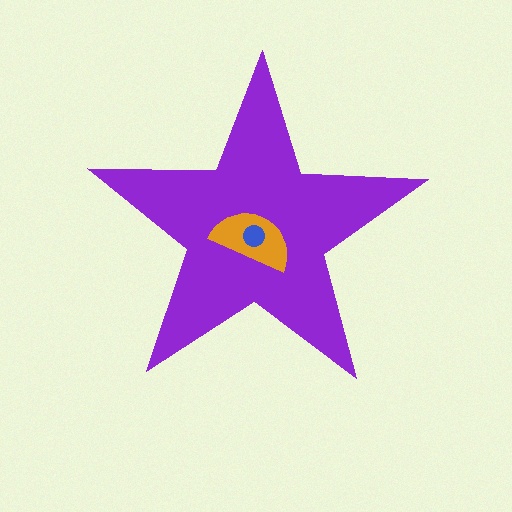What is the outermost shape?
The purple star.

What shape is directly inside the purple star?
The orange semicircle.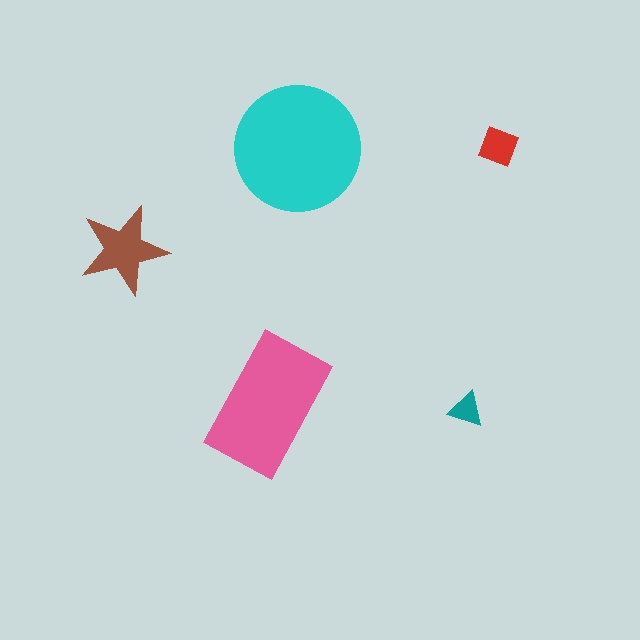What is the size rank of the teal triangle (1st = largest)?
5th.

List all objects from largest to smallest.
The cyan circle, the pink rectangle, the brown star, the red square, the teal triangle.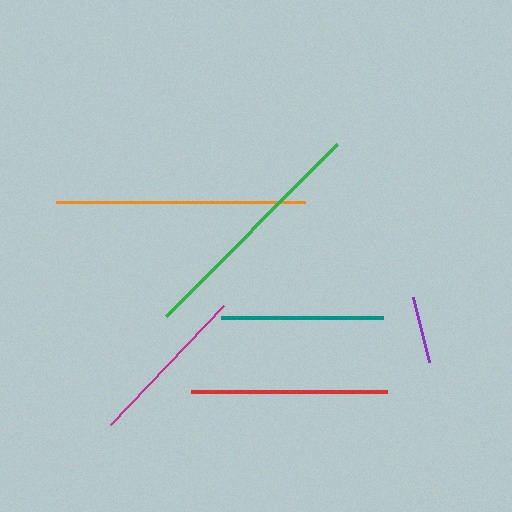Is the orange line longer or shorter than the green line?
The orange line is longer than the green line.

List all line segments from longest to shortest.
From longest to shortest: orange, green, red, magenta, teal, purple.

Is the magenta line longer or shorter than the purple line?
The magenta line is longer than the purple line.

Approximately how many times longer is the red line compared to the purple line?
The red line is approximately 2.9 times the length of the purple line.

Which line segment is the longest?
The orange line is the longest at approximately 249 pixels.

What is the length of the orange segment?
The orange segment is approximately 249 pixels long.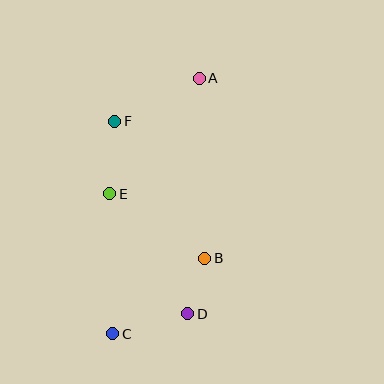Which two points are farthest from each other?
Points A and C are farthest from each other.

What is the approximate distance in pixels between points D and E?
The distance between D and E is approximately 143 pixels.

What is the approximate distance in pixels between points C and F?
The distance between C and F is approximately 212 pixels.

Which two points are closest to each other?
Points B and D are closest to each other.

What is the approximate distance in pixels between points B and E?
The distance between B and E is approximately 115 pixels.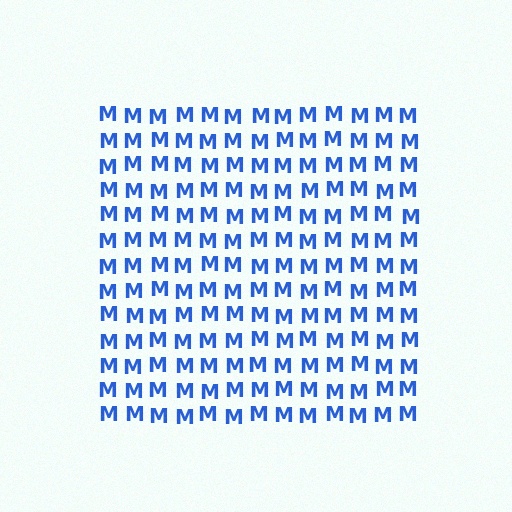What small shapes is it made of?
It is made of small letter M's.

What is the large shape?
The large shape is a square.